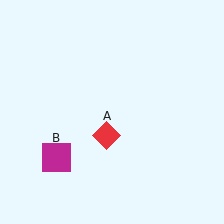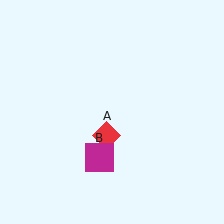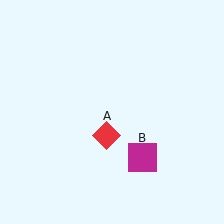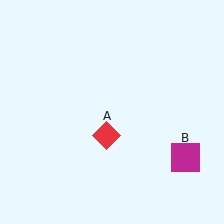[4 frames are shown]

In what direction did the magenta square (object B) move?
The magenta square (object B) moved right.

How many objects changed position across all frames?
1 object changed position: magenta square (object B).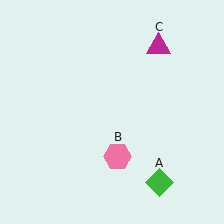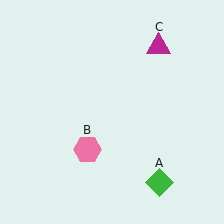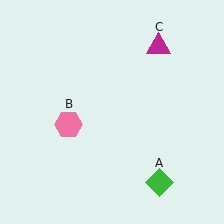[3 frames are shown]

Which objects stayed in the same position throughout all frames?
Green diamond (object A) and magenta triangle (object C) remained stationary.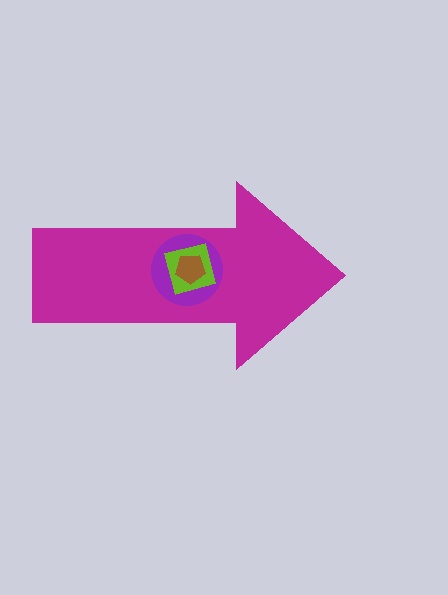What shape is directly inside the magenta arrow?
The purple circle.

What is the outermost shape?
The magenta arrow.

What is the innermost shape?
The brown pentagon.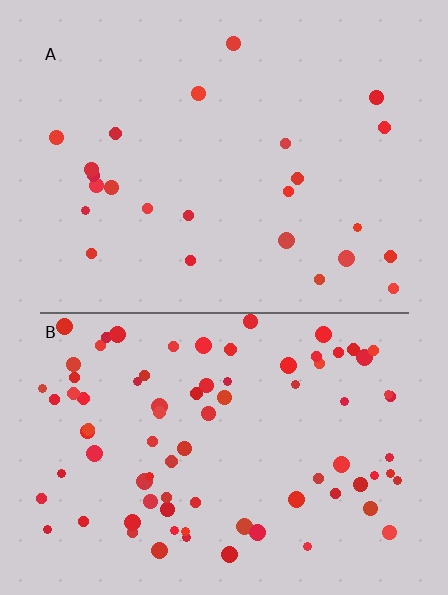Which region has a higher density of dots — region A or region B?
B (the bottom).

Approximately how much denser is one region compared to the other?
Approximately 3.4× — region B over region A.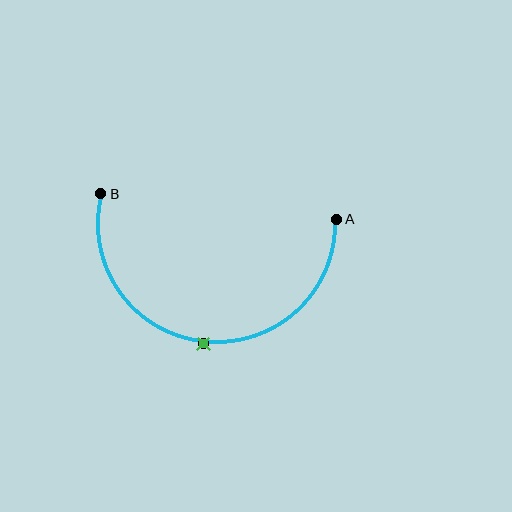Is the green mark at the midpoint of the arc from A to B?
Yes. The green mark lies on the arc at equal arc-length from both A and B — it is the arc midpoint.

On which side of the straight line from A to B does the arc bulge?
The arc bulges below the straight line connecting A and B.